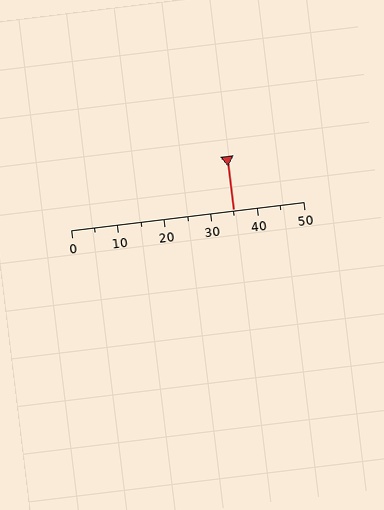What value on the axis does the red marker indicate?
The marker indicates approximately 35.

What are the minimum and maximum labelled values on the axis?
The axis runs from 0 to 50.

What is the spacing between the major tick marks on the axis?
The major ticks are spaced 10 apart.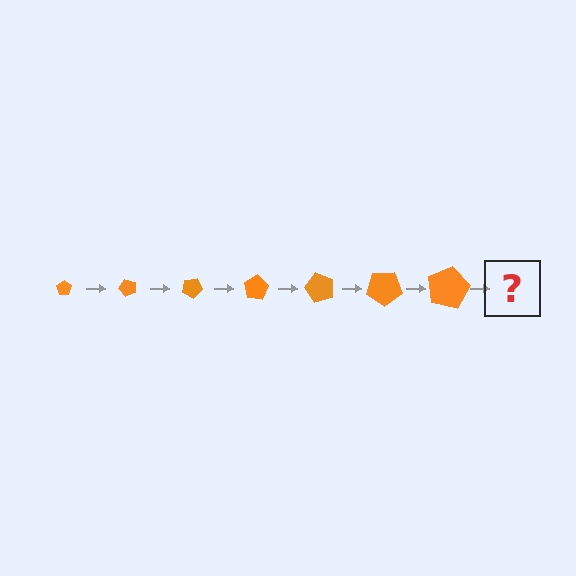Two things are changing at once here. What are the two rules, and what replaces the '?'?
The two rules are that the pentagon grows larger each step and it rotates 50 degrees each step. The '?' should be a pentagon, larger than the previous one and rotated 350 degrees from the start.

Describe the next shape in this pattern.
It should be a pentagon, larger than the previous one and rotated 350 degrees from the start.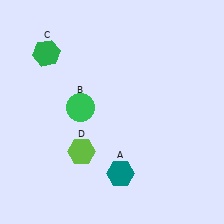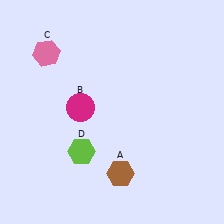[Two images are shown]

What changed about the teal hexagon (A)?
In Image 1, A is teal. In Image 2, it changed to brown.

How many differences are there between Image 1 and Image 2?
There are 3 differences between the two images.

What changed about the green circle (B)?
In Image 1, B is green. In Image 2, it changed to magenta.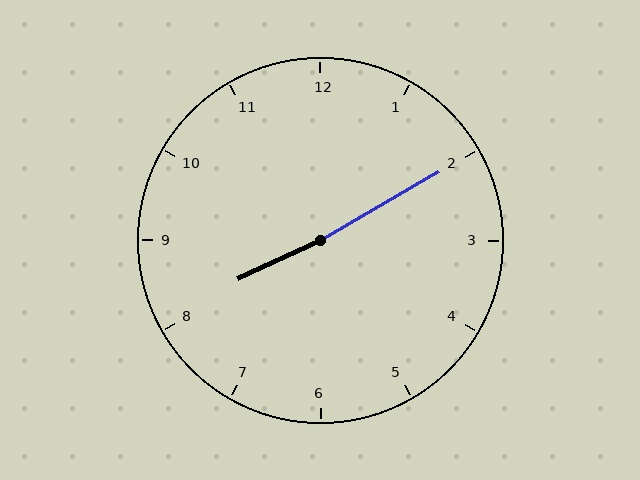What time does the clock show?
8:10.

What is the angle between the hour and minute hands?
Approximately 175 degrees.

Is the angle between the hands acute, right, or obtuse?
It is obtuse.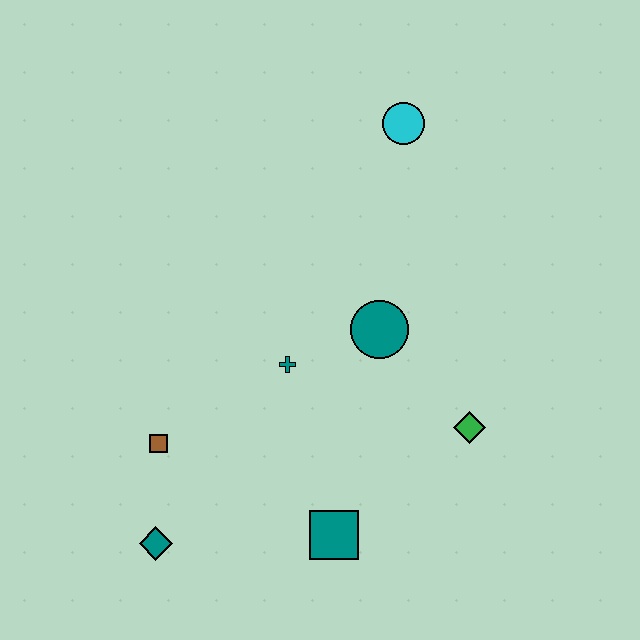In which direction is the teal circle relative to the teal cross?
The teal circle is to the right of the teal cross.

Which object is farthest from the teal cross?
The cyan circle is farthest from the teal cross.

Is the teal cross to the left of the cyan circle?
Yes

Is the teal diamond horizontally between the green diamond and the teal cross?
No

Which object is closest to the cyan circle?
The teal circle is closest to the cyan circle.